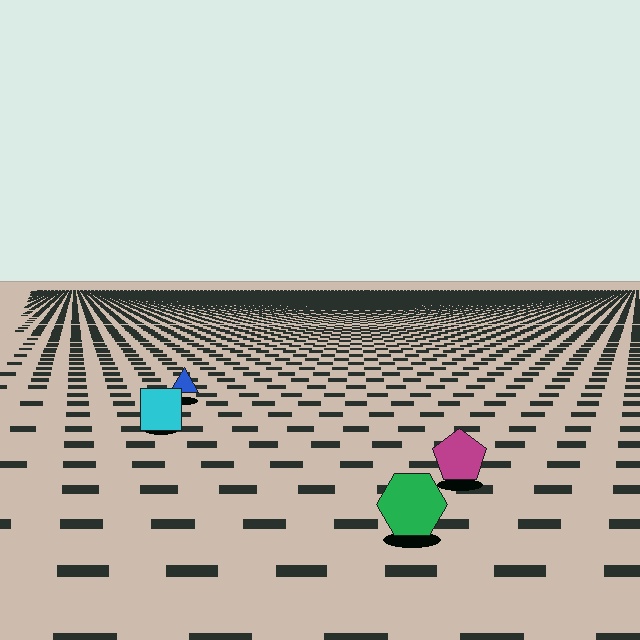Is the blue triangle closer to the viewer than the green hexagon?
No. The green hexagon is closer — you can tell from the texture gradient: the ground texture is coarser near it.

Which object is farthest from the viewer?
The blue triangle is farthest from the viewer. It appears smaller and the ground texture around it is denser.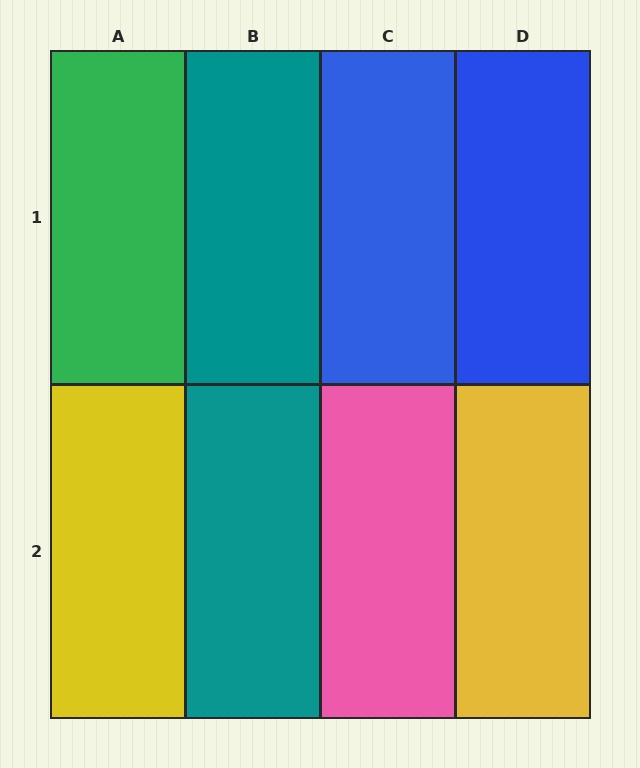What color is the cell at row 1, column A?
Green.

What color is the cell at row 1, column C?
Blue.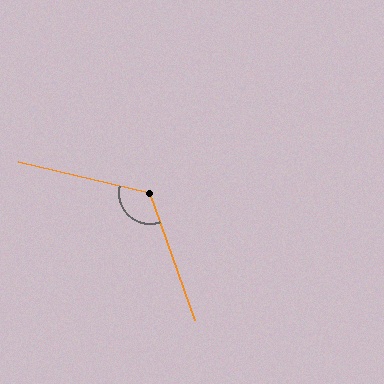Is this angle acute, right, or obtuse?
It is obtuse.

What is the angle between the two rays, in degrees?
Approximately 123 degrees.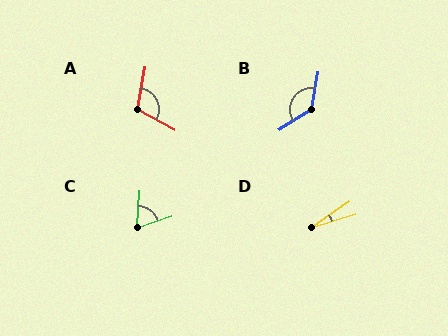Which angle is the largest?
B, at approximately 132 degrees.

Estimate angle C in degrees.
Approximately 68 degrees.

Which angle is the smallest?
D, at approximately 18 degrees.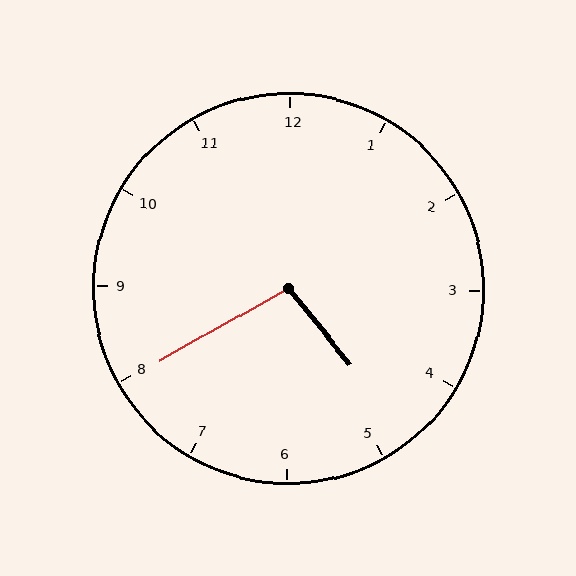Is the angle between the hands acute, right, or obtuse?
It is obtuse.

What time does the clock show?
4:40.